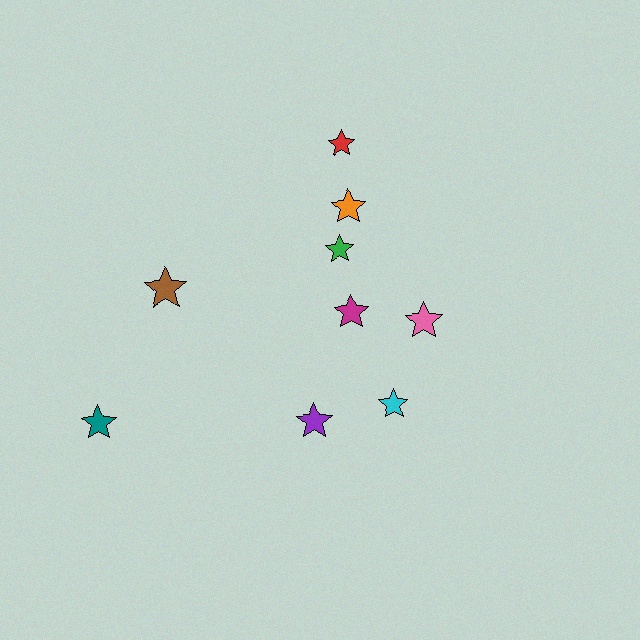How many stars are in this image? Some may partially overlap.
There are 9 stars.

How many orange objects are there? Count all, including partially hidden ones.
There is 1 orange object.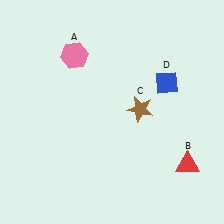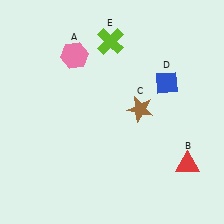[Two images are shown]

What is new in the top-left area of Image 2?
A lime cross (E) was added in the top-left area of Image 2.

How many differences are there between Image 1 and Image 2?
There is 1 difference between the two images.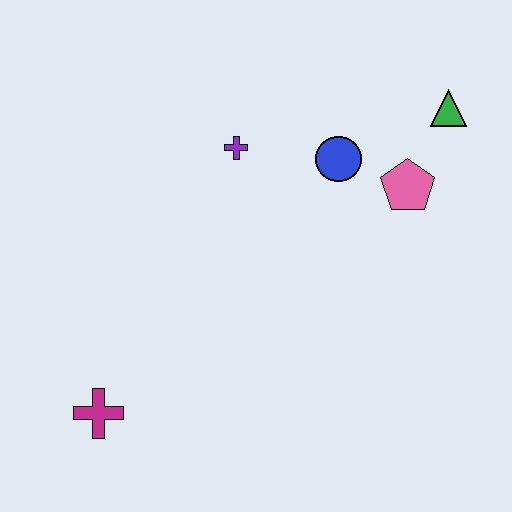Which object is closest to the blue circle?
The pink pentagon is closest to the blue circle.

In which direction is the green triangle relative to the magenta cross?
The green triangle is to the right of the magenta cross.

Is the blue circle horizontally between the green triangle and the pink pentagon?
No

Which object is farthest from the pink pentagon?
The magenta cross is farthest from the pink pentagon.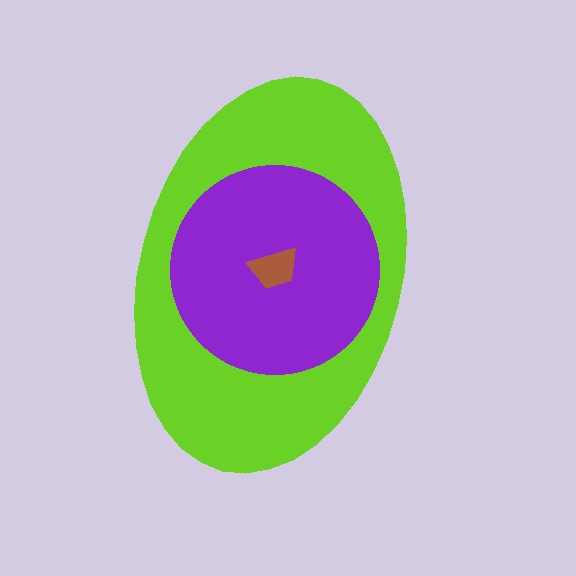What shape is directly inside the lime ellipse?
The purple circle.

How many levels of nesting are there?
3.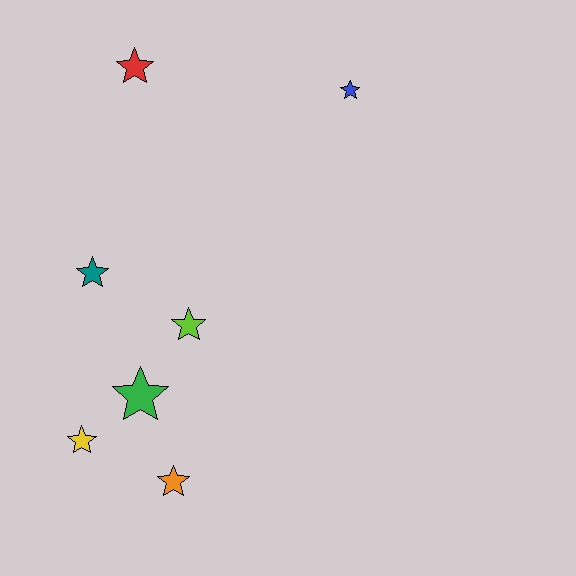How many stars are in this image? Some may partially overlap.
There are 7 stars.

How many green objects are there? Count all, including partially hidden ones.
There is 1 green object.